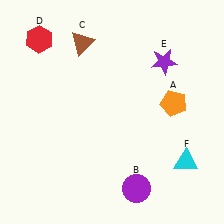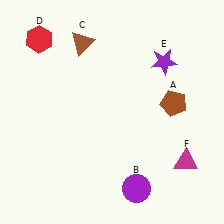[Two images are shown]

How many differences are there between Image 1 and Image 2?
There are 2 differences between the two images.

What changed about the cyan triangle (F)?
In Image 1, F is cyan. In Image 2, it changed to magenta.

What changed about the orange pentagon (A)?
In Image 1, A is orange. In Image 2, it changed to brown.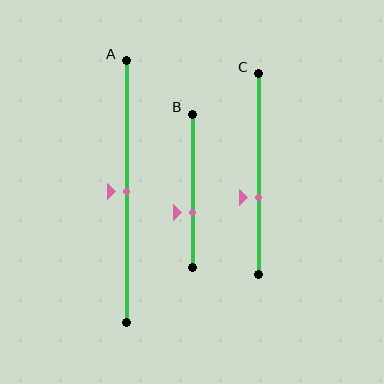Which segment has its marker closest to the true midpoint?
Segment A has its marker closest to the true midpoint.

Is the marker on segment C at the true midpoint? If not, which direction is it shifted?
No, the marker on segment C is shifted downward by about 12% of the segment length.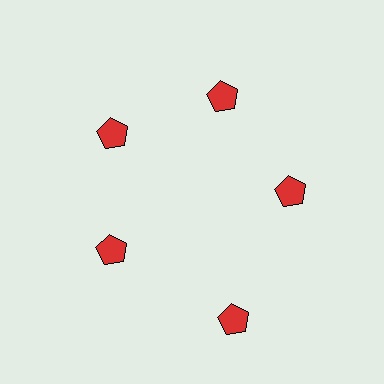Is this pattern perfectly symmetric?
No. The 5 red pentagons are arranged in a ring, but one element near the 5 o'clock position is pushed outward from the center, breaking the 5-fold rotational symmetry.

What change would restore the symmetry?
The symmetry would be restored by moving it inward, back onto the ring so that all 5 pentagons sit at equal angles and equal distance from the center.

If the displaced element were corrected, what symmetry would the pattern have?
It would have 5-fold rotational symmetry — the pattern would map onto itself every 72 degrees.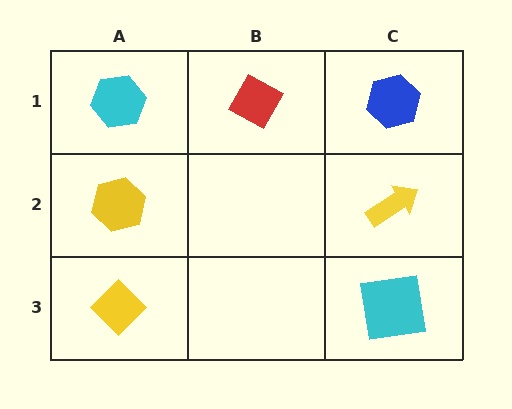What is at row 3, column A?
A yellow diamond.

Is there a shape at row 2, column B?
No, that cell is empty.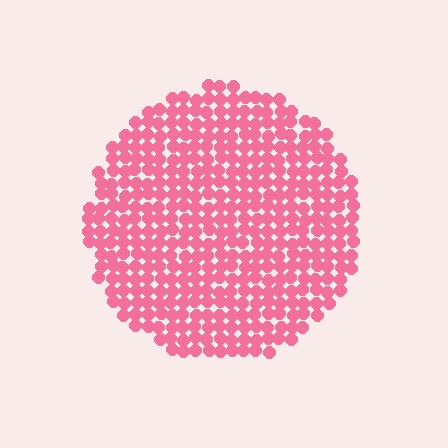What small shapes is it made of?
It is made of small circles.